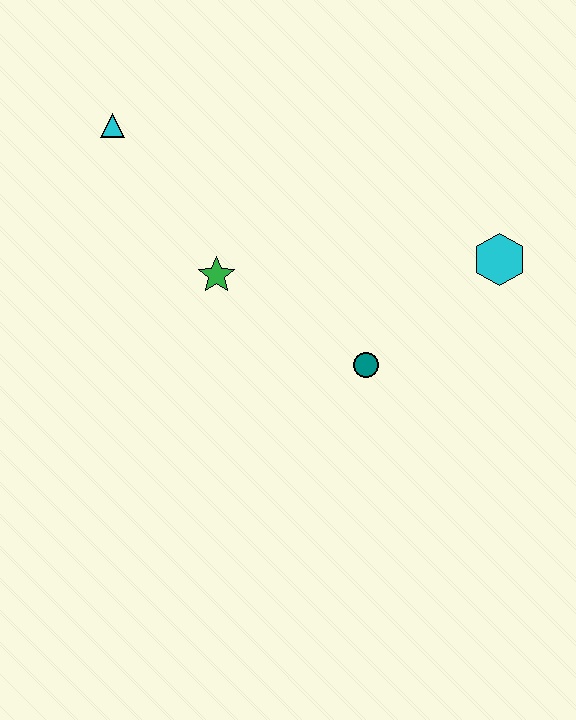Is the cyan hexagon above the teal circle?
Yes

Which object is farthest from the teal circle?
The cyan triangle is farthest from the teal circle.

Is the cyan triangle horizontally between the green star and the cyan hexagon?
No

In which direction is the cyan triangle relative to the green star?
The cyan triangle is above the green star.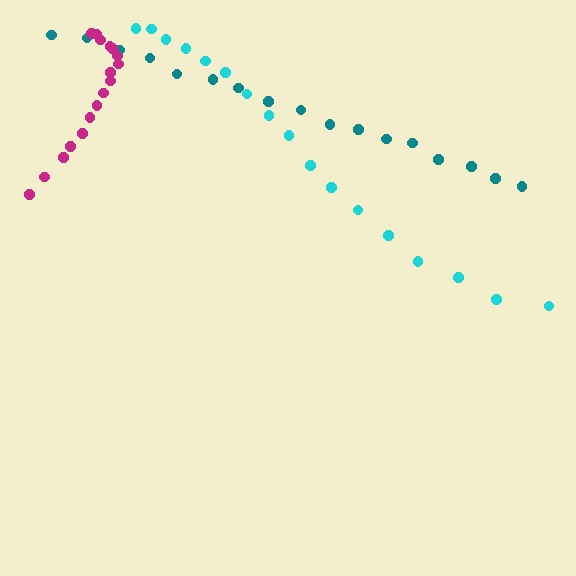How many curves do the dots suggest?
There are 3 distinct paths.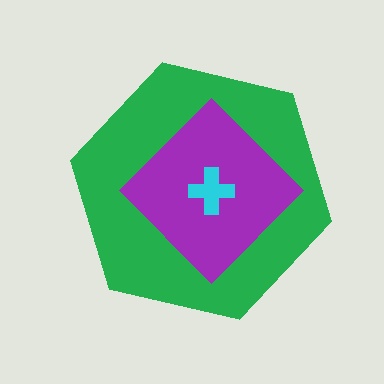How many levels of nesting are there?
3.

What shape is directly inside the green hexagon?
The purple diamond.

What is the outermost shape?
The green hexagon.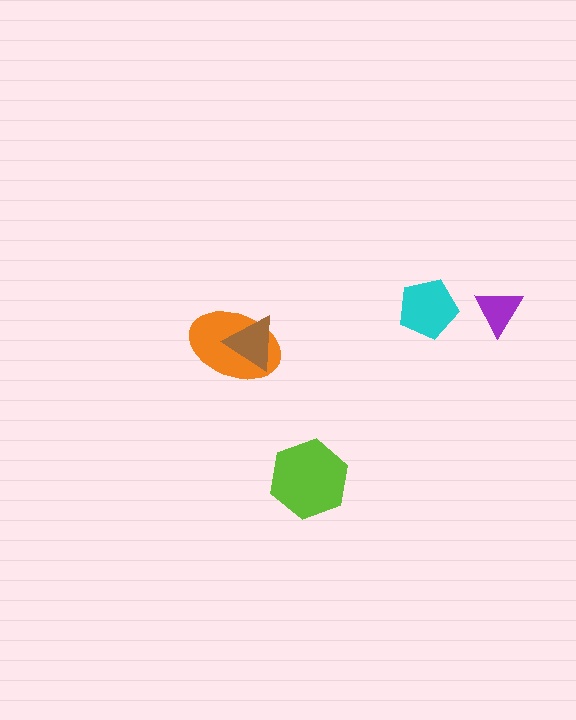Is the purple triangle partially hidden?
No, no other shape covers it.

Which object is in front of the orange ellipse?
The brown triangle is in front of the orange ellipse.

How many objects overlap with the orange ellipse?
1 object overlaps with the orange ellipse.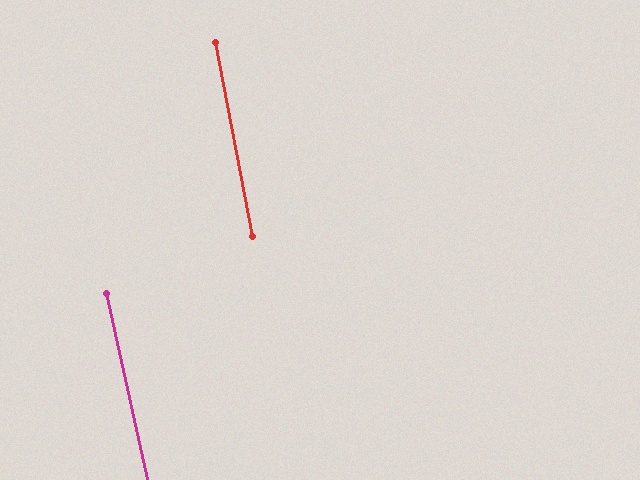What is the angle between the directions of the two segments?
Approximately 2 degrees.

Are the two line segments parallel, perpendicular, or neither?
Parallel — their directions differ by only 1.6°.